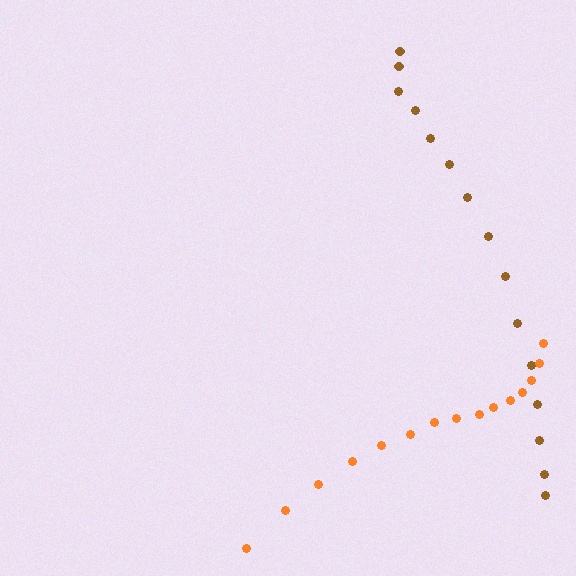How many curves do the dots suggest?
There are 2 distinct paths.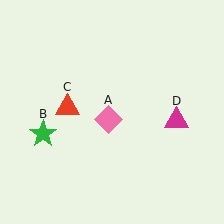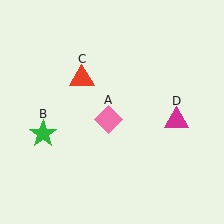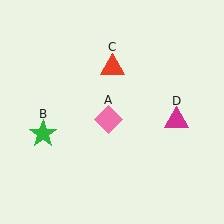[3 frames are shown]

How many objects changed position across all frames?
1 object changed position: red triangle (object C).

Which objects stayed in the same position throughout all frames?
Pink diamond (object A) and green star (object B) and magenta triangle (object D) remained stationary.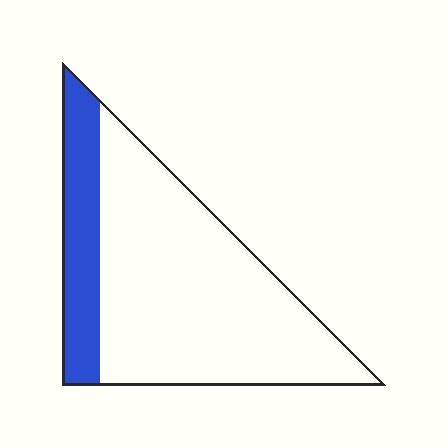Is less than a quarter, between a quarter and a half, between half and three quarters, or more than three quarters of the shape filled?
Less than a quarter.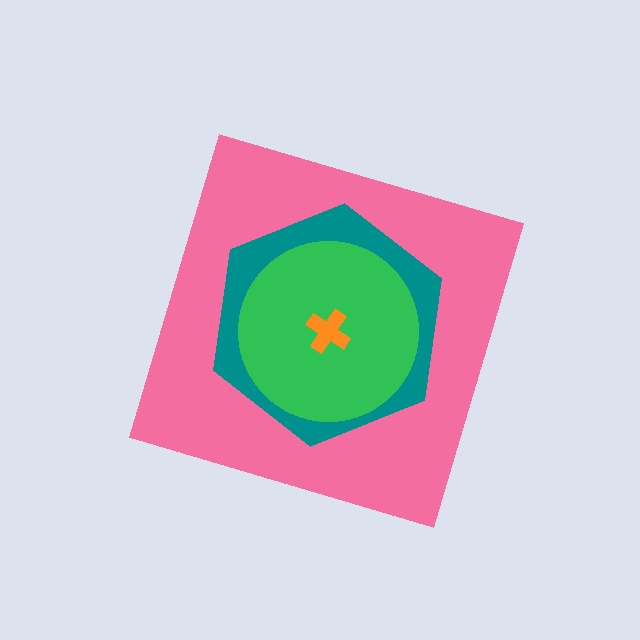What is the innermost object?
The orange cross.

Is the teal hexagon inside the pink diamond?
Yes.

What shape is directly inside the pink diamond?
The teal hexagon.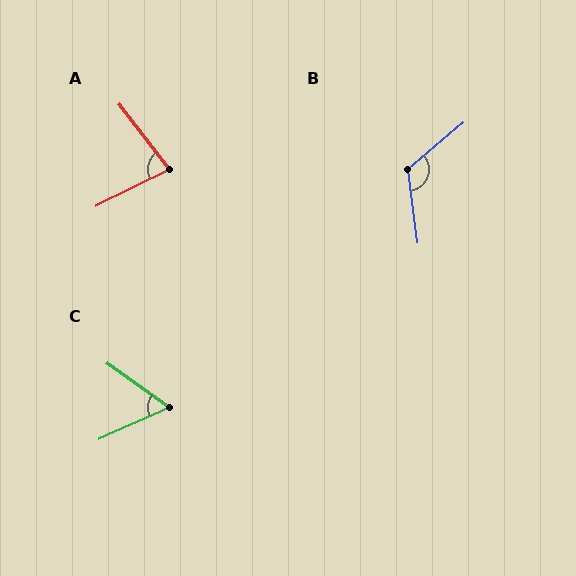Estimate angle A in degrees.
Approximately 79 degrees.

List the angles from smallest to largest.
C (59°), A (79°), B (123°).